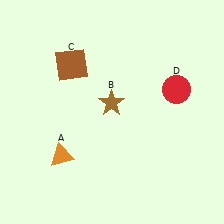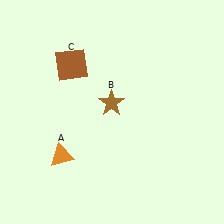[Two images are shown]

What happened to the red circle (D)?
The red circle (D) was removed in Image 2. It was in the top-right area of Image 1.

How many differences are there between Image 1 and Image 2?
There is 1 difference between the two images.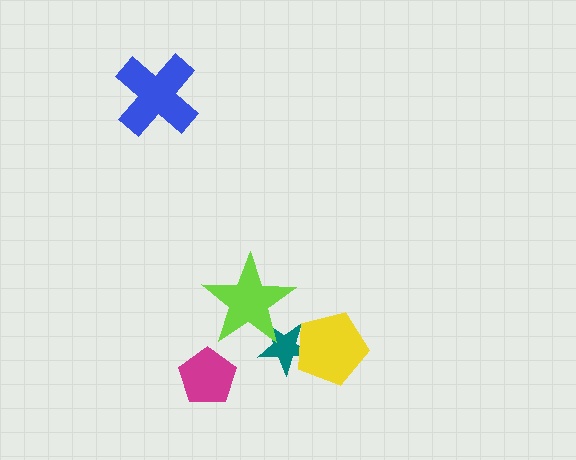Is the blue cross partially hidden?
No, no other shape covers it.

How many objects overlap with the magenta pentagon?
0 objects overlap with the magenta pentagon.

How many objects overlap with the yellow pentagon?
1 object overlaps with the yellow pentagon.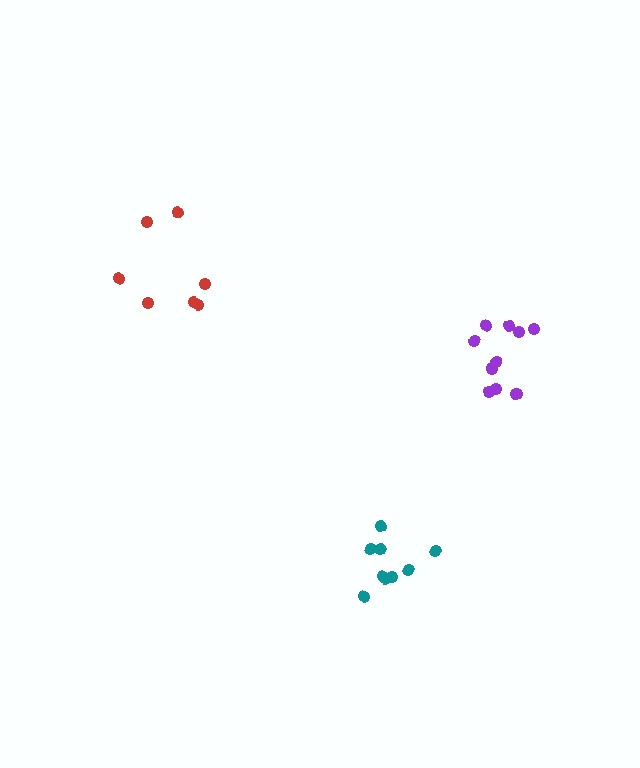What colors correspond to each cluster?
The clusters are colored: purple, red, teal.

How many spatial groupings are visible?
There are 3 spatial groupings.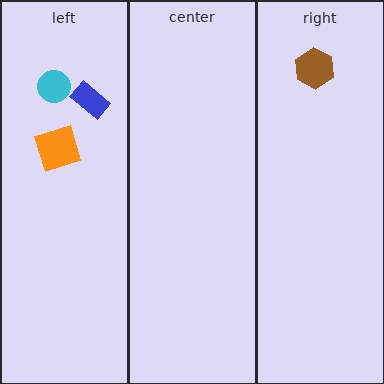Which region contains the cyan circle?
The left region.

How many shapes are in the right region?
1.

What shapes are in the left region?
The orange square, the blue rectangle, the cyan circle.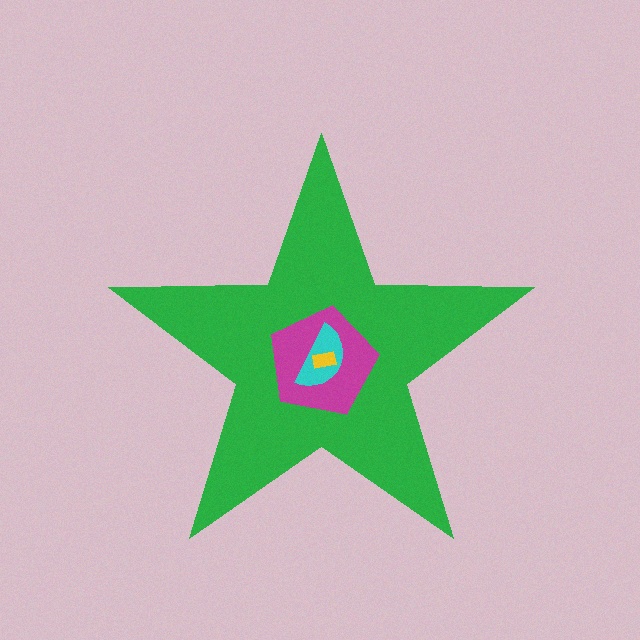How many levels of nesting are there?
4.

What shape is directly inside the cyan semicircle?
The yellow rectangle.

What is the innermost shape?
The yellow rectangle.